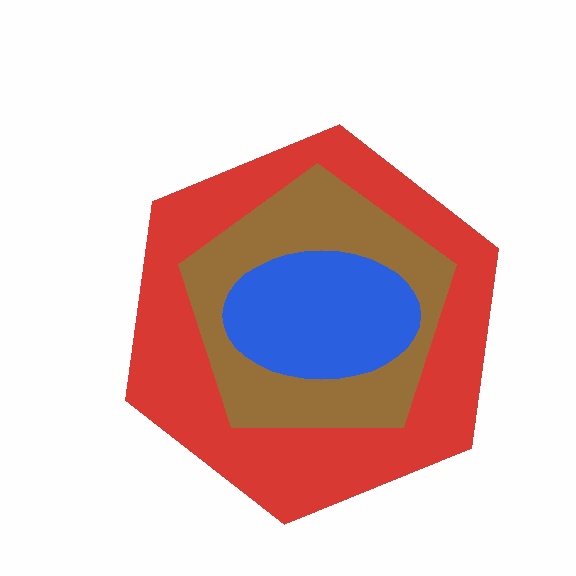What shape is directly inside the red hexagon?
The brown pentagon.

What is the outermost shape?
The red hexagon.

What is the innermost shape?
The blue ellipse.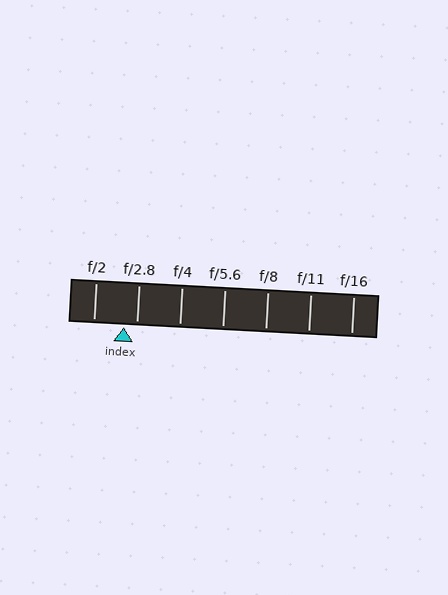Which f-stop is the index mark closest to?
The index mark is closest to f/2.8.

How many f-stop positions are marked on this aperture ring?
There are 7 f-stop positions marked.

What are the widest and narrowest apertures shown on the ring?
The widest aperture shown is f/2 and the narrowest is f/16.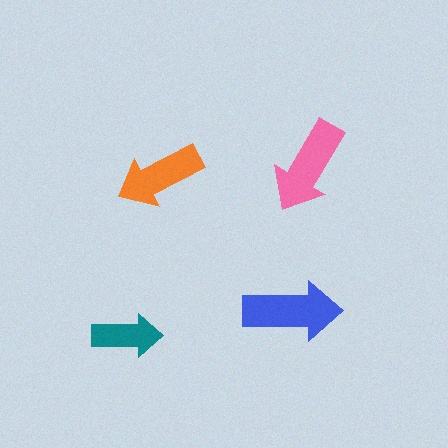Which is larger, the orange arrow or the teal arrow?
The orange one.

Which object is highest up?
The pink arrow is topmost.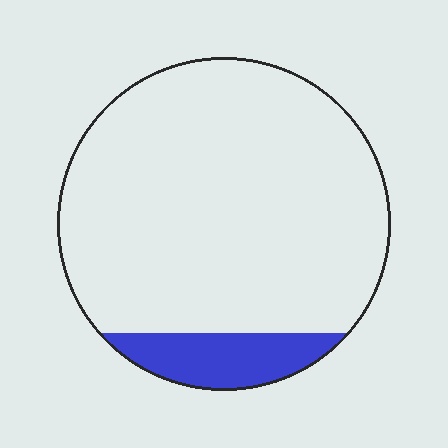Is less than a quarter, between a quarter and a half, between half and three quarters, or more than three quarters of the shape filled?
Less than a quarter.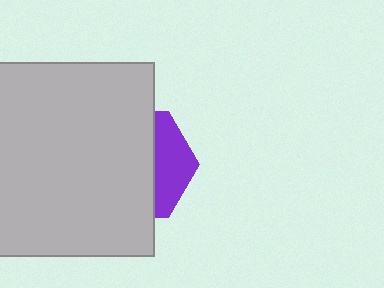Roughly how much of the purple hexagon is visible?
A small part of it is visible (roughly 31%).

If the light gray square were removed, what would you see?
You would see the complete purple hexagon.